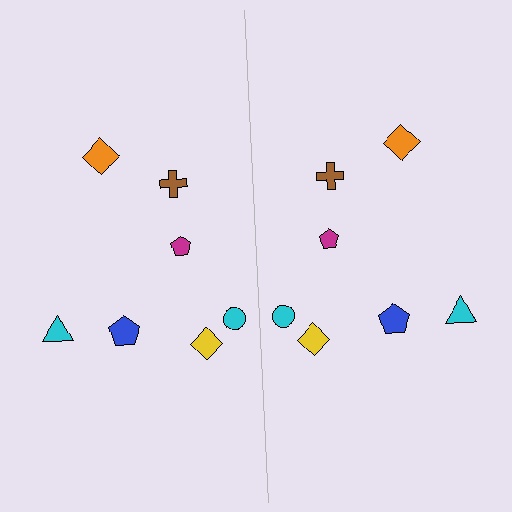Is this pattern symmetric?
Yes, this pattern has bilateral (reflection) symmetry.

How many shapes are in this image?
There are 14 shapes in this image.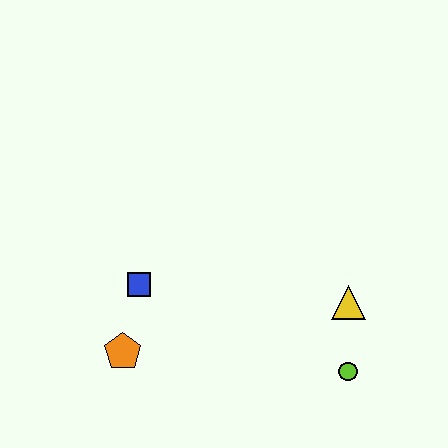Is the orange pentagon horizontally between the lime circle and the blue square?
No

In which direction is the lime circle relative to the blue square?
The lime circle is to the right of the blue square.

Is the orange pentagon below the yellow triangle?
Yes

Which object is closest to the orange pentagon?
The blue square is closest to the orange pentagon.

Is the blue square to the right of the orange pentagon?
Yes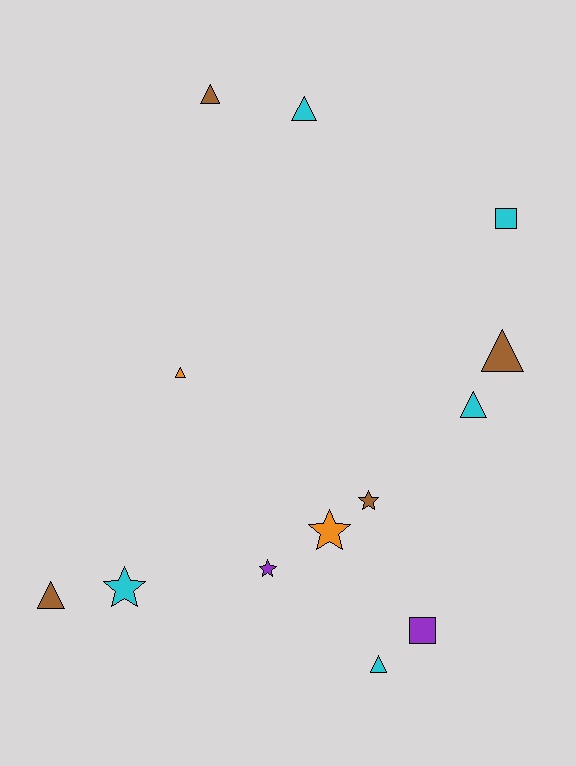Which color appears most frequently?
Cyan, with 5 objects.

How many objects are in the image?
There are 13 objects.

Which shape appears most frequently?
Triangle, with 7 objects.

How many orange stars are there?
There is 1 orange star.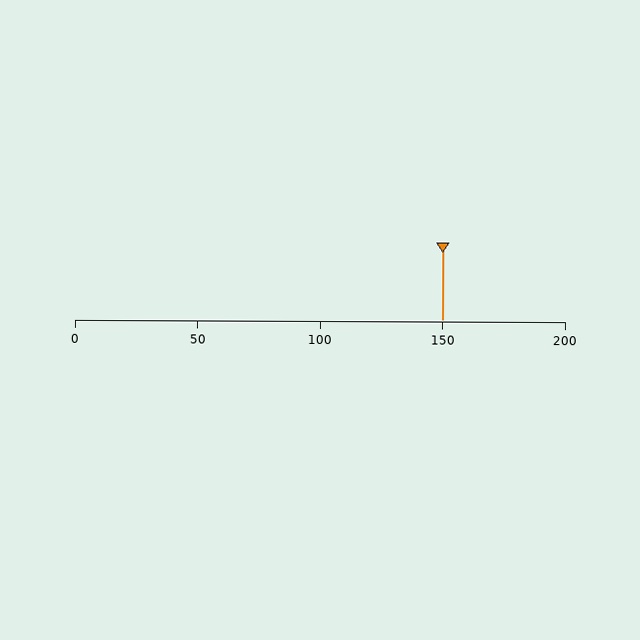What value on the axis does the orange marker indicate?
The marker indicates approximately 150.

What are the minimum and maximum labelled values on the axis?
The axis runs from 0 to 200.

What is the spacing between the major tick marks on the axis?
The major ticks are spaced 50 apart.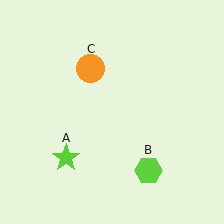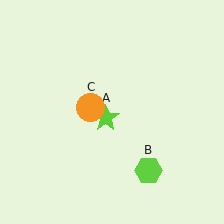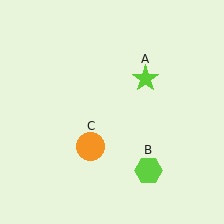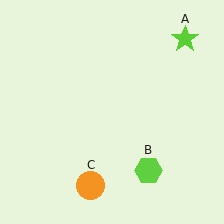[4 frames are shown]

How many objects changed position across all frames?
2 objects changed position: lime star (object A), orange circle (object C).